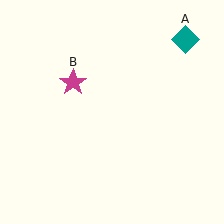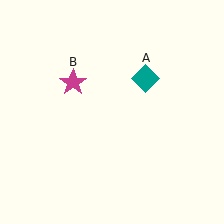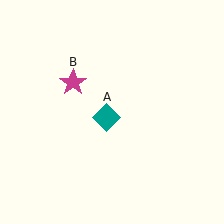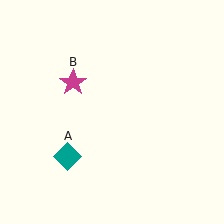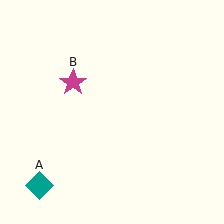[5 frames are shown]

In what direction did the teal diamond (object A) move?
The teal diamond (object A) moved down and to the left.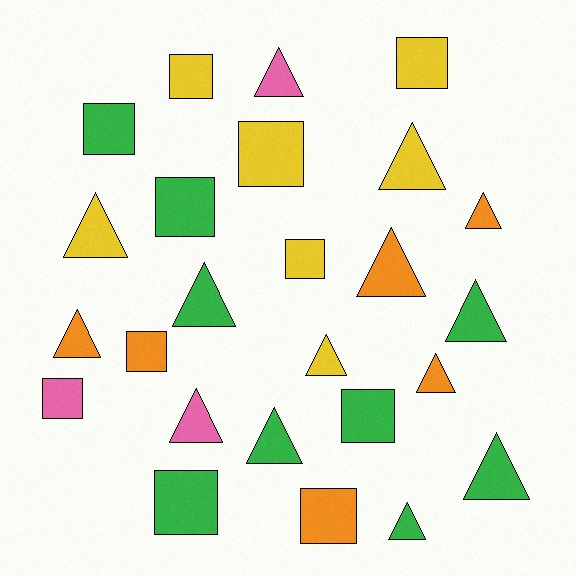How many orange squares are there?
There are 2 orange squares.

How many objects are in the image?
There are 25 objects.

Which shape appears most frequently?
Triangle, with 14 objects.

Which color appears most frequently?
Green, with 9 objects.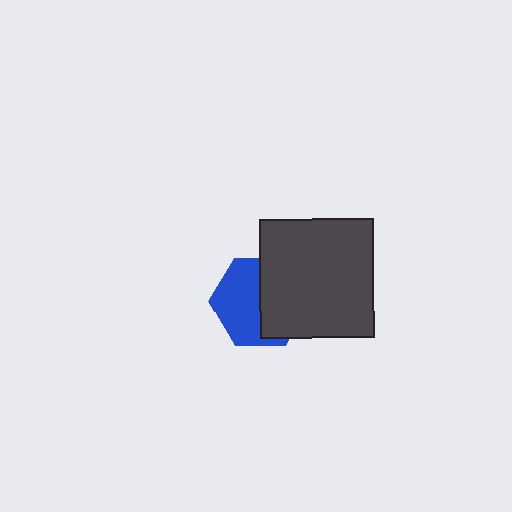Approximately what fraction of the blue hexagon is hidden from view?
Roughly 47% of the blue hexagon is hidden behind the dark gray rectangle.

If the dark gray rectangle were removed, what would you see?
You would see the complete blue hexagon.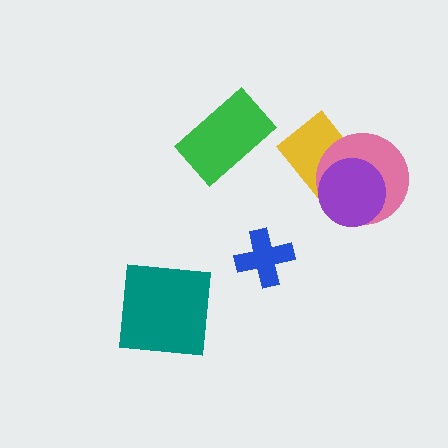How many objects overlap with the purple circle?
2 objects overlap with the purple circle.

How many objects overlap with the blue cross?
0 objects overlap with the blue cross.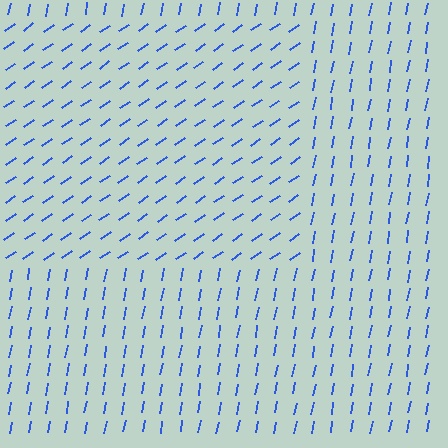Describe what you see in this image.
The image is filled with small blue line segments. A rectangle region in the image has lines oriented differently from the surrounding lines, creating a visible texture boundary.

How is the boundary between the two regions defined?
The boundary is defined purely by a change in line orientation (approximately 45 degrees difference). All lines are the same color and thickness.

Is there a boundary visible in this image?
Yes, there is a texture boundary formed by a change in line orientation.